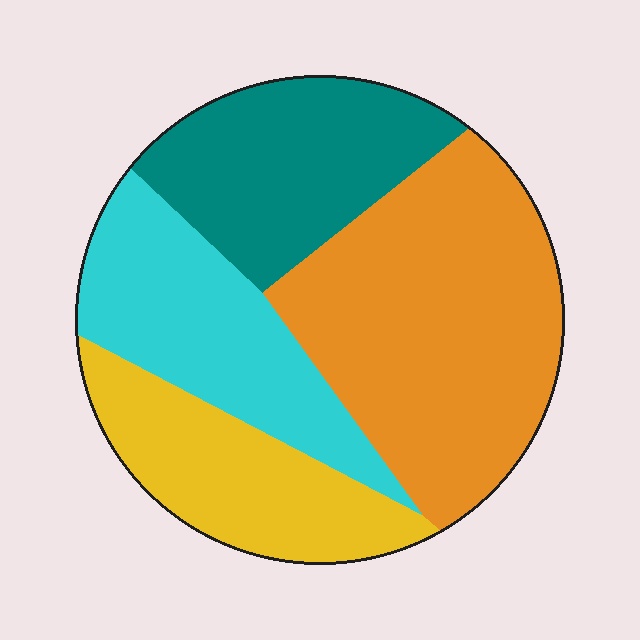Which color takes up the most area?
Orange, at roughly 40%.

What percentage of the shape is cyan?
Cyan takes up about one fifth (1/5) of the shape.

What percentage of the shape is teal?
Teal covers roughly 20% of the shape.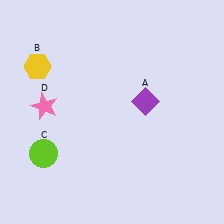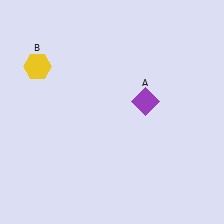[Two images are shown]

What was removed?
The pink star (D), the lime circle (C) were removed in Image 2.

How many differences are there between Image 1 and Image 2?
There are 2 differences between the two images.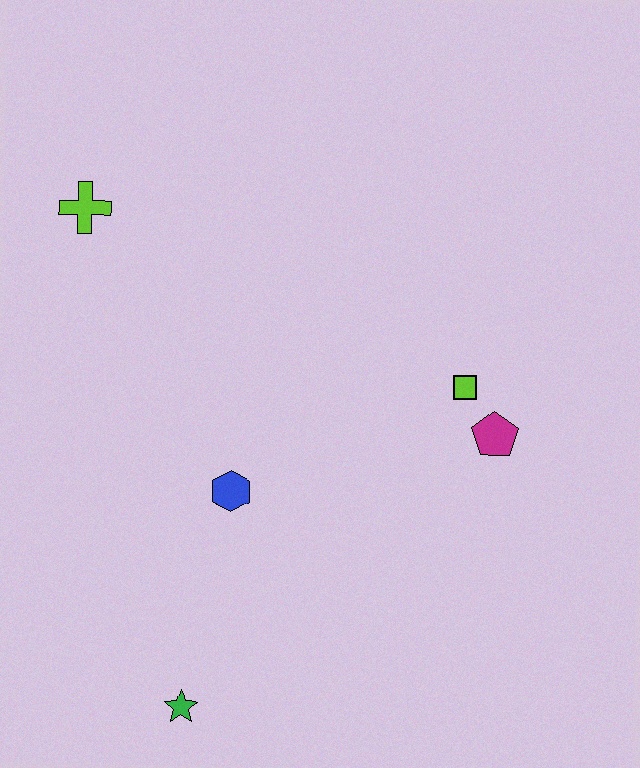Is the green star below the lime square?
Yes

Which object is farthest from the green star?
The lime cross is farthest from the green star.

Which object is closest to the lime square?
The magenta pentagon is closest to the lime square.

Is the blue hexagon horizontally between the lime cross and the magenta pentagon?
Yes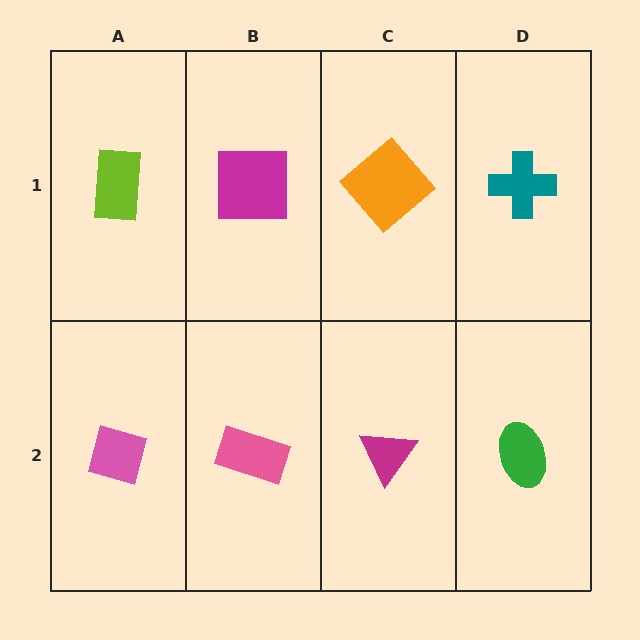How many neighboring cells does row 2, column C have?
3.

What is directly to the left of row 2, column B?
A pink diamond.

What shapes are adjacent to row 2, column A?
A lime rectangle (row 1, column A), a pink rectangle (row 2, column B).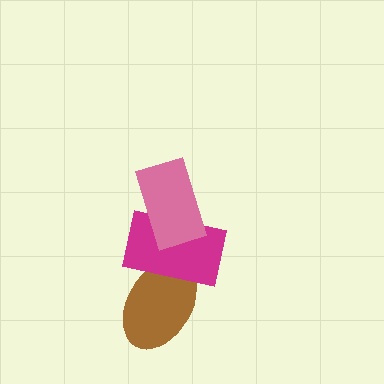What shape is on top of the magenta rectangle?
The pink rectangle is on top of the magenta rectangle.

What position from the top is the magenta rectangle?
The magenta rectangle is 2nd from the top.